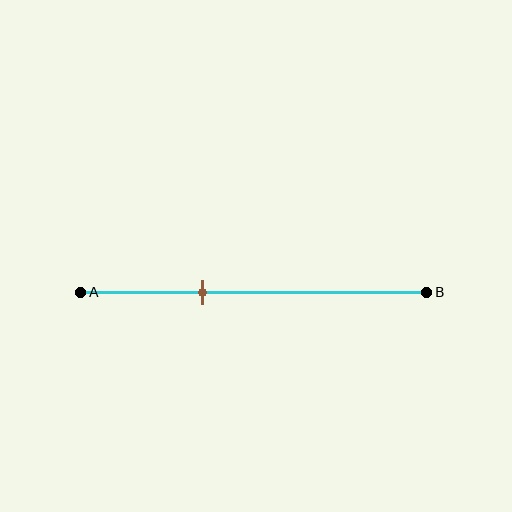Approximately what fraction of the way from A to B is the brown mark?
The brown mark is approximately 35% of the way from A to B.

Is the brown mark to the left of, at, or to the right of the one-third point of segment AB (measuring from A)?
The brown mark is approximately at the one-third point of segment AB.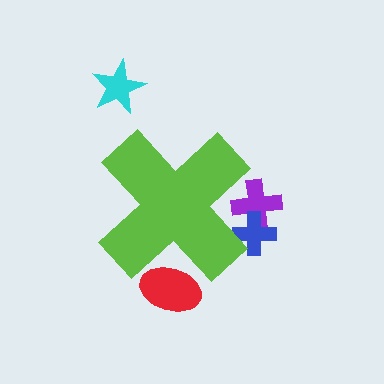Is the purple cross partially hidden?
Yes, the purple cross is partially hidden behind the lime cross.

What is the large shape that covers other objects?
A lime cross.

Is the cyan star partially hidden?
No, the cyan star is fully visible.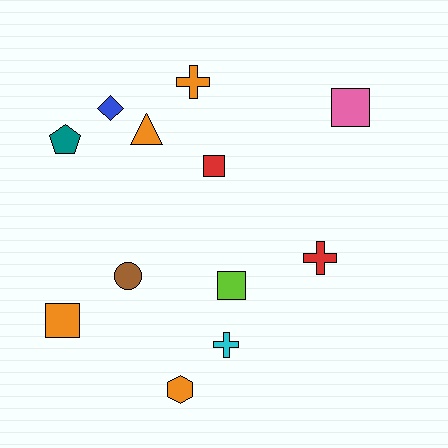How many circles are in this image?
There is 1 circle.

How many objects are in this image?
There are 12 objects.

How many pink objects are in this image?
There is 1 pink object.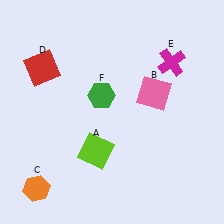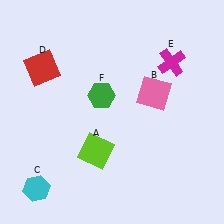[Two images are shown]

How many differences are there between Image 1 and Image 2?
There is 1 difference between the two images.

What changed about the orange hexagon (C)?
In Image 1, C is orange. In Image 2, it changed to cyan.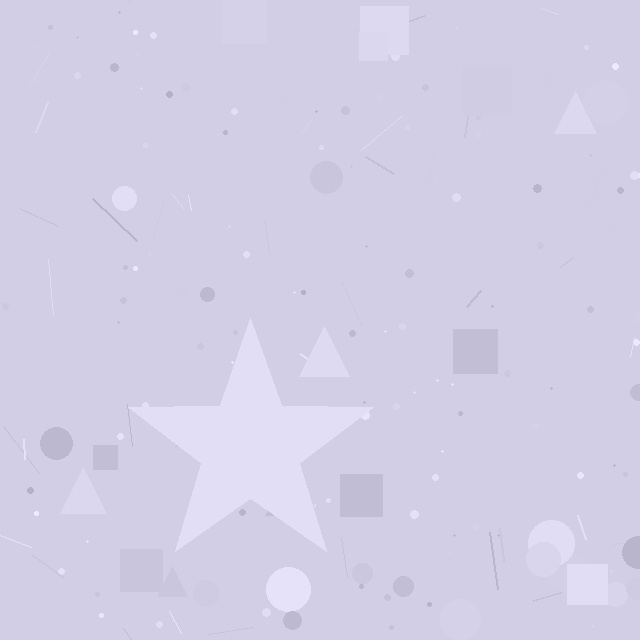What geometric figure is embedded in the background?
A star is embedded in the background.